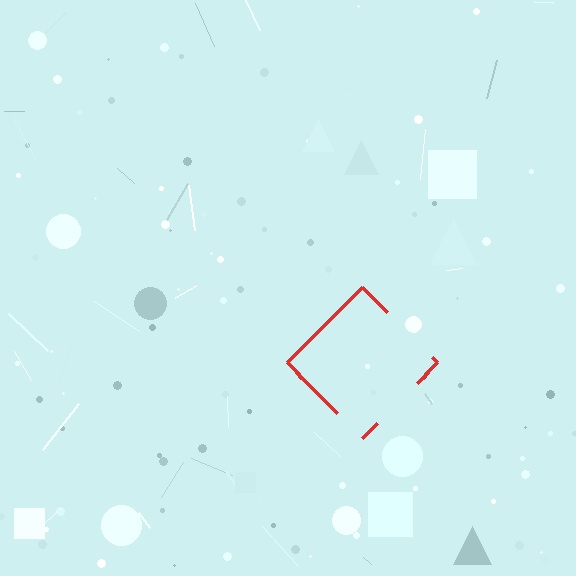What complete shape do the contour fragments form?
The contour fragments form a diamond.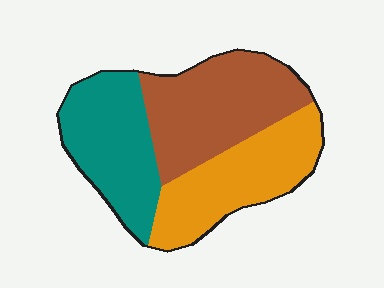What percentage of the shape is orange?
Orange covers around 30% of the shape.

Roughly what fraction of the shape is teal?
Teal covers 31% of the shape.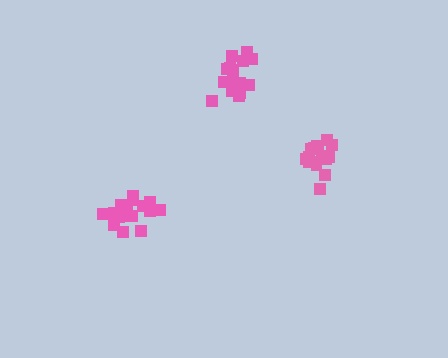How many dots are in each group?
Group 1: 17 dots, Group 2: 19 dots, Group 3: 15 dots (51 total).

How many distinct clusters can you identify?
There are 3 distinct clusters.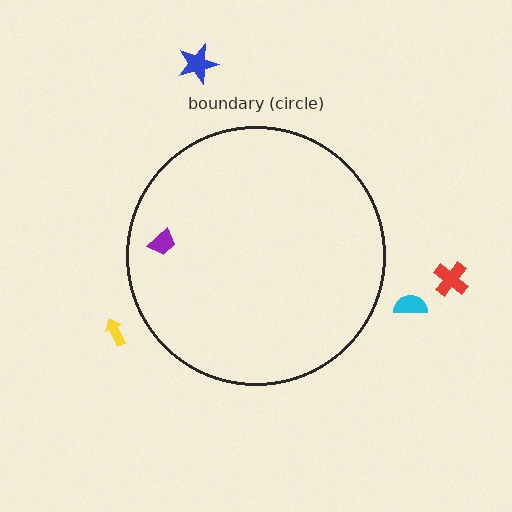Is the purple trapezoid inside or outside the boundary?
Inside.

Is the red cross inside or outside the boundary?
Outside.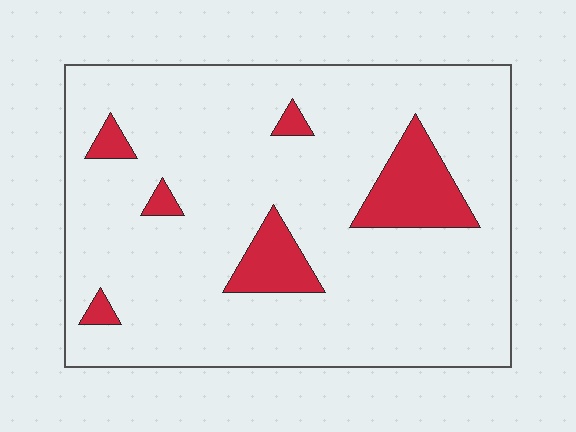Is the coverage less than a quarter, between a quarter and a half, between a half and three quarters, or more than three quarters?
Less than a quarter.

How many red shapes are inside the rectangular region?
6.